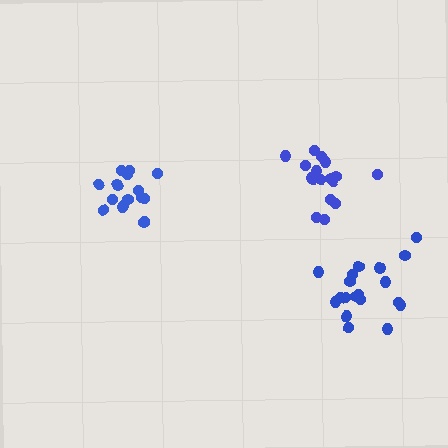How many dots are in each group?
Group 1: 16 dots, Group 2: 17 dots, Group 3: 19 dots (52 total).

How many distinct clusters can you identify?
There are 3 distinct clusters.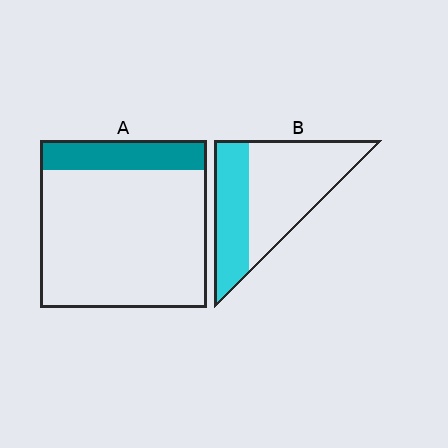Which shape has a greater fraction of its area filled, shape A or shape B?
Shape B.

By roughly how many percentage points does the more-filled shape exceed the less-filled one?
By roughly 20 percentage points (B over A).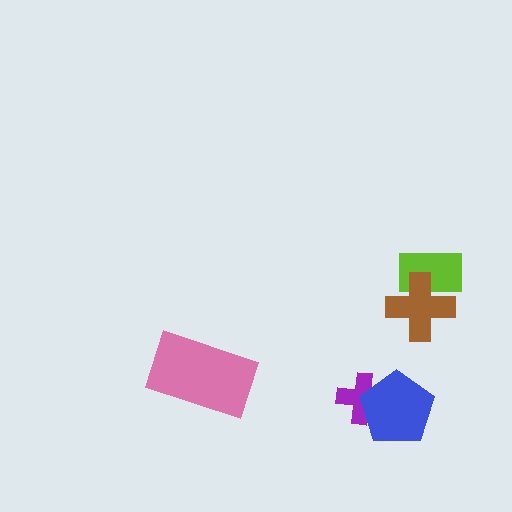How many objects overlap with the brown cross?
1 object overlaps with the brown cross.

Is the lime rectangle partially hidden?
Yes, it is partially covered by another shape.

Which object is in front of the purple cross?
The blue pentagon is in front of the purple cross.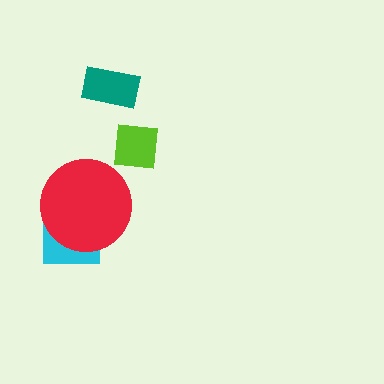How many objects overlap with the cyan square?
1 object overlaps with the cyan square.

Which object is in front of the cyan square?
The red circle is in front of the cyan square.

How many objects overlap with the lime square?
0 objects overlap with the lime square.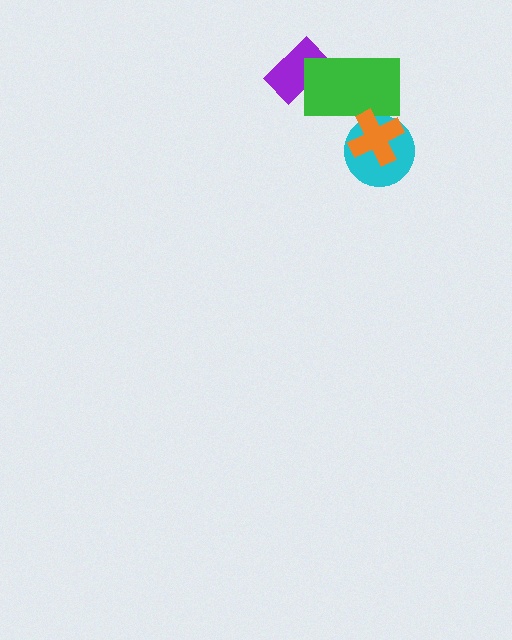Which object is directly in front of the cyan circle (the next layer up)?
The green rectangle is directly in front of the cyan circle.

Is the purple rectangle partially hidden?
Yes, it is partially covered by another shape.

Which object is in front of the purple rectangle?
The green rectangle is in front of the purple rectangle.